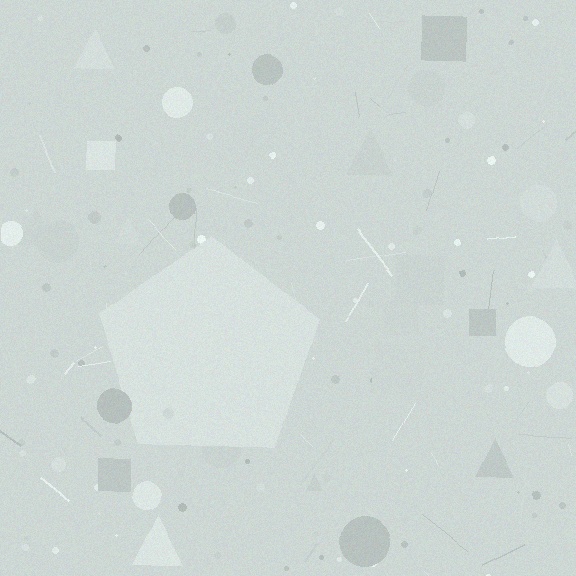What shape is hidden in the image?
A pentagon is hidden in the image.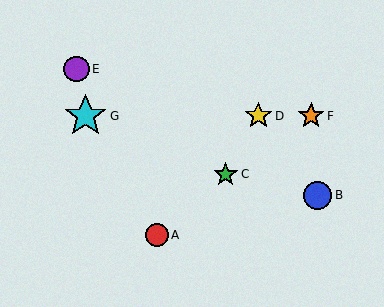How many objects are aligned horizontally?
3 objects (D, F, G) are aligned horizontally.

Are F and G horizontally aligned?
Yes, both are at y≈116.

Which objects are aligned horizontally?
Objects D, F, G are aligned horizontally.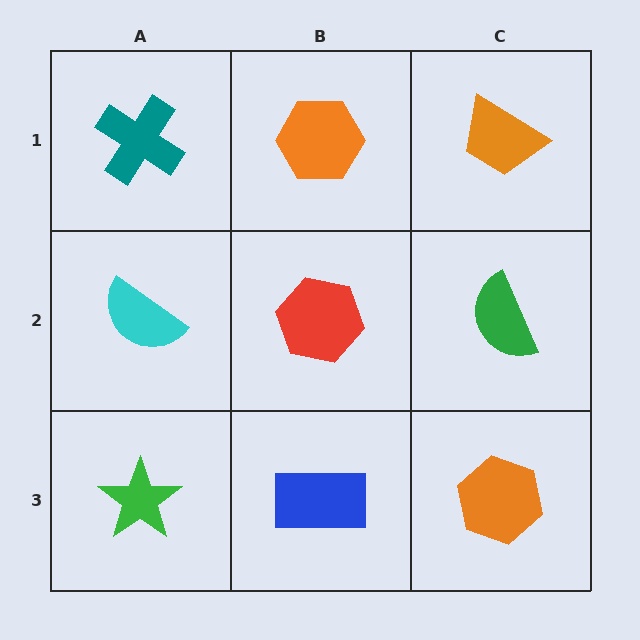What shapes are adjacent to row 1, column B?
A red hexagon (row 2, column B), a teal cross (row 1, column A), an orange trapezoid (row 1, column C).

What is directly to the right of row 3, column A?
A blue rectangle.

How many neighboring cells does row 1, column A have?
2.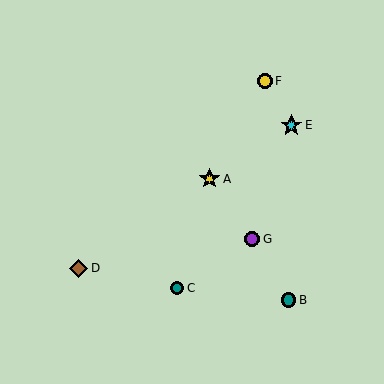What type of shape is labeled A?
Shape A is a yellow star.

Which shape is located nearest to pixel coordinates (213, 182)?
The yellow star (labeled A) at (210, 179) is nearest to that location.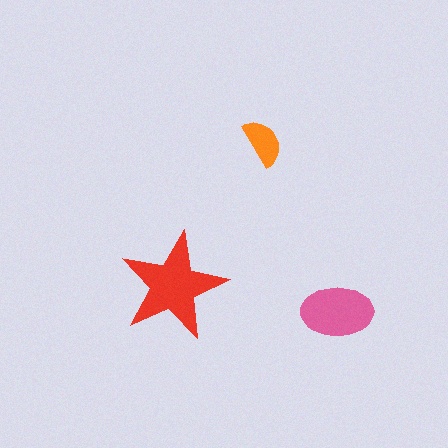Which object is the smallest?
The orange semicircle.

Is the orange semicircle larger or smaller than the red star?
Smaller.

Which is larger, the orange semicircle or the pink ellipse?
The pink ellipse.